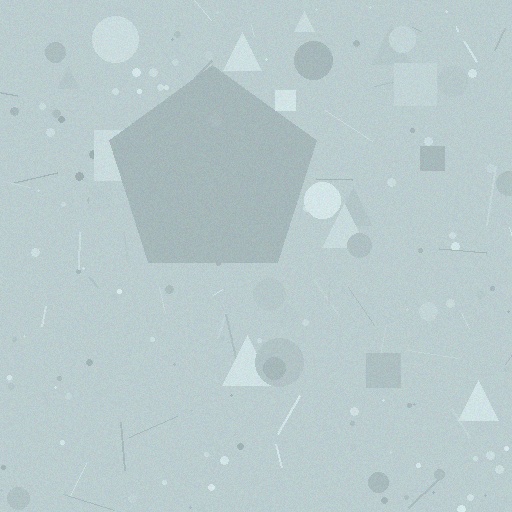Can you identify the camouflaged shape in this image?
The camouflaged shape is a pentagon.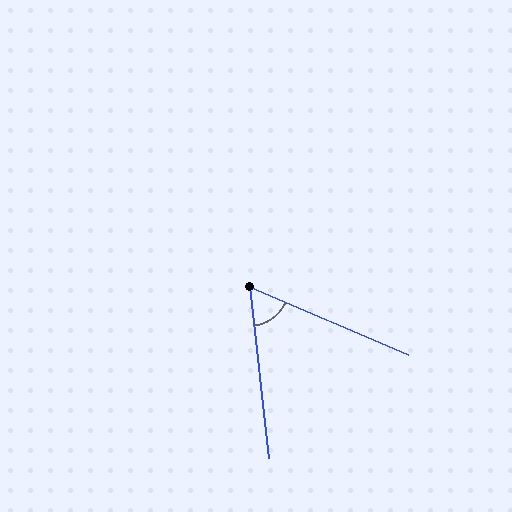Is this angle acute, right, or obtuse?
It is acute.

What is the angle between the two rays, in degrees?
Approximately 60 degrees.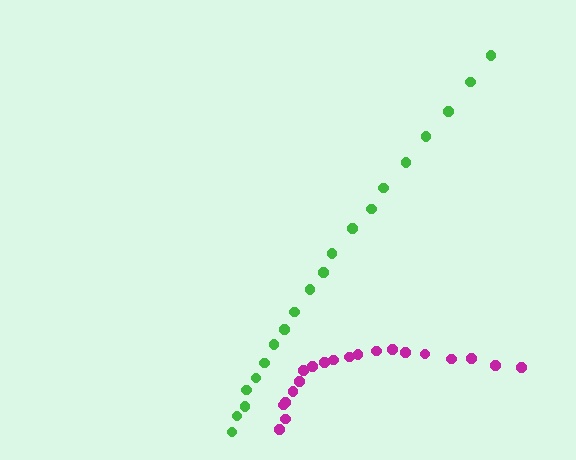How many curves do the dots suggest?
There are 2 distinct paths.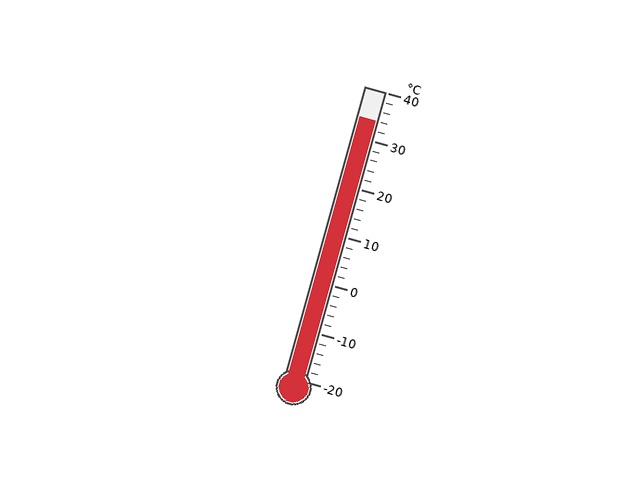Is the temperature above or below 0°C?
The temperature is above 0°C.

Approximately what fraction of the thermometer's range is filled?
The thermometer is filled to approximately 90% of its range.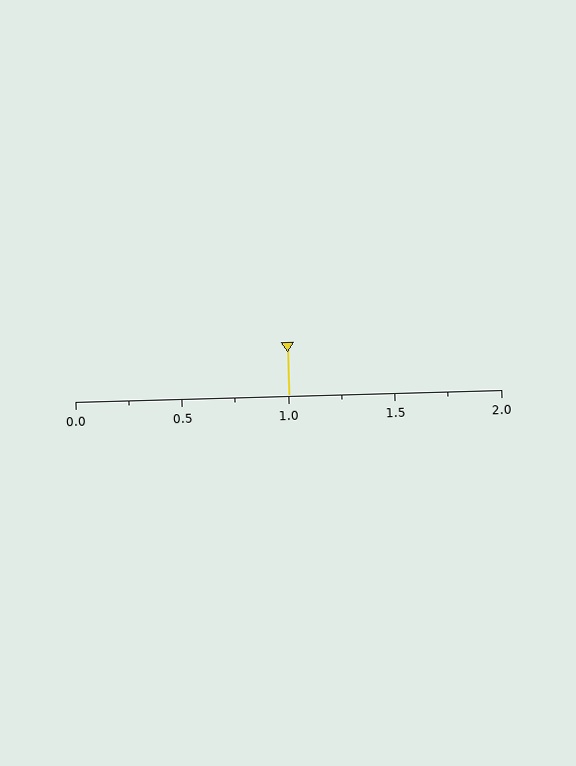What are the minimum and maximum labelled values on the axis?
The axis runs from 0.0 to 2.0.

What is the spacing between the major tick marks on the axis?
The major ticks are spaced 0.5 apart.